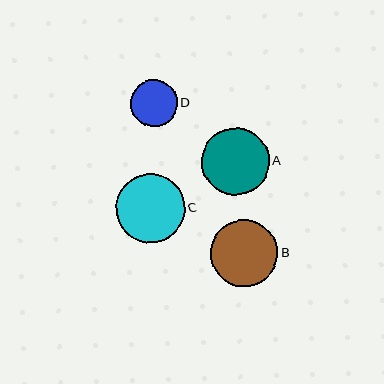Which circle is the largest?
Circle C is the largest with a size of approximately 69 pixels.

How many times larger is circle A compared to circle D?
Circle A is approximately 1.4 times the size of circle D.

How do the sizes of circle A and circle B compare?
Circle A and circle B are approximately the same size.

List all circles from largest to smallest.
From largest to smallest: C, A, B, D.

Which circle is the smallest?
Circle D is the smallest with a size of approximately 47 pixels.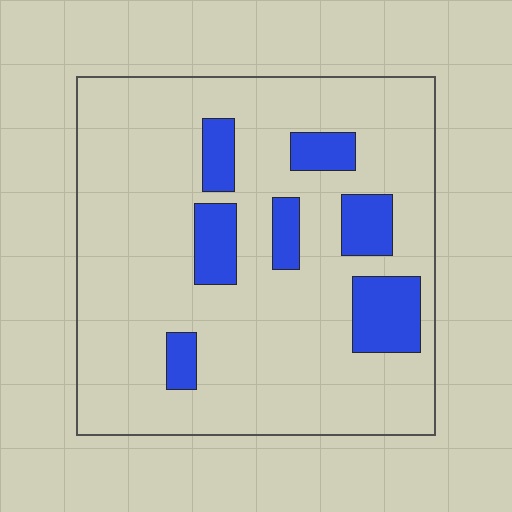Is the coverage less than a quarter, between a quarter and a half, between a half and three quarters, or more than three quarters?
Less than a quarter.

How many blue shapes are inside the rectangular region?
7.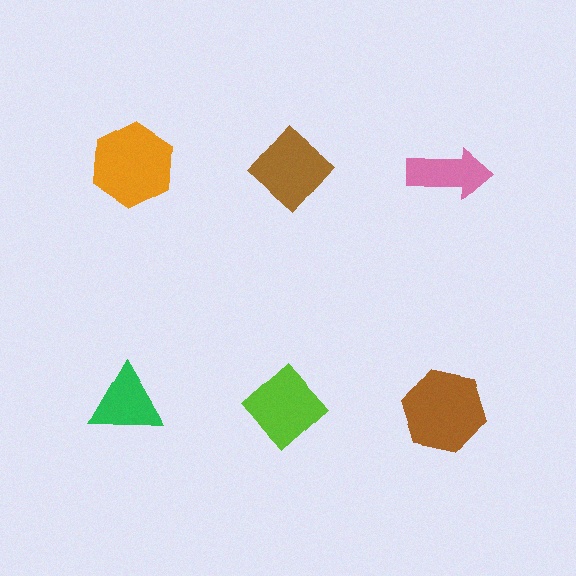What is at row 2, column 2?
A lime diamond.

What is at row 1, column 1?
An orange hexagon.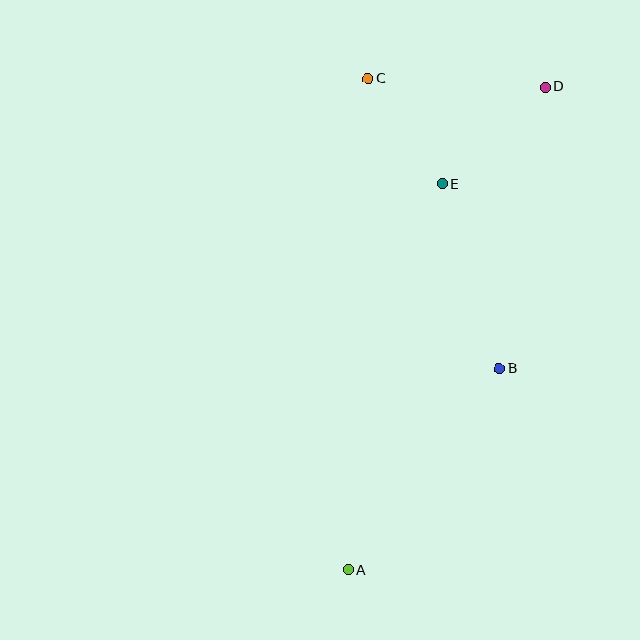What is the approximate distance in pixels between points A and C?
The distance between A and C is approximately 492 pixels.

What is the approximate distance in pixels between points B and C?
The distance between B and C is approximately 319 pixels.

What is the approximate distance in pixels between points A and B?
The distance between A and B is approximately 252 pixels.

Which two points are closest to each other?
Points C and E are closest to each other.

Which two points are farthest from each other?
Points A and D are farthest from each other.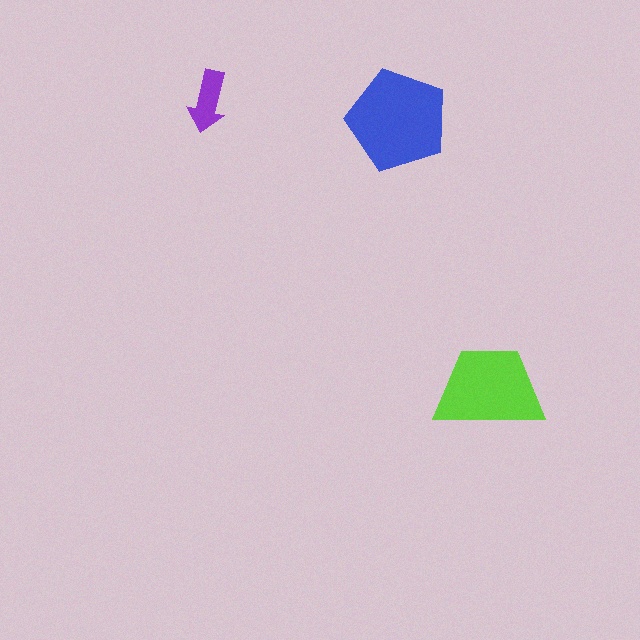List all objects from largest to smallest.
The blue pentagon, the lime trapezoid, the purple arrow.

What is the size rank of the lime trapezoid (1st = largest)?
2nd.